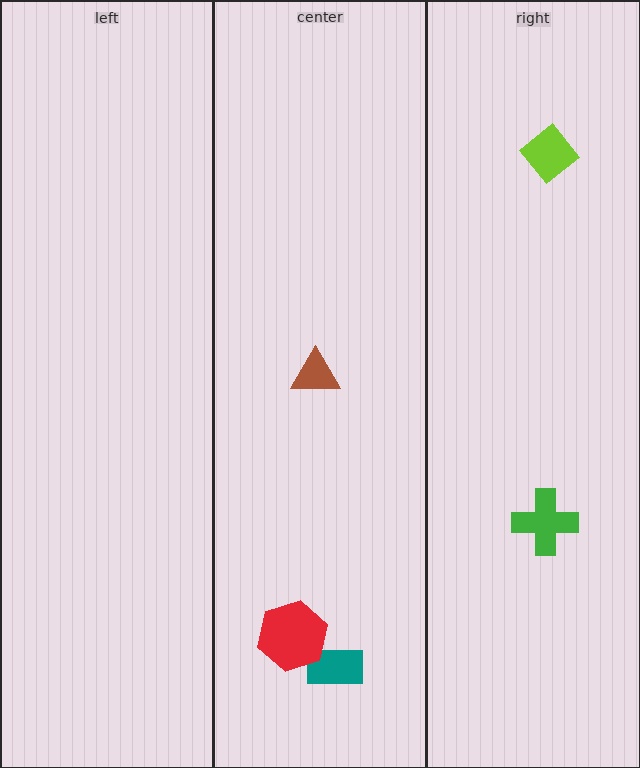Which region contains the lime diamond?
The right region.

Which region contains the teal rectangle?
The center region.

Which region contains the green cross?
The right region.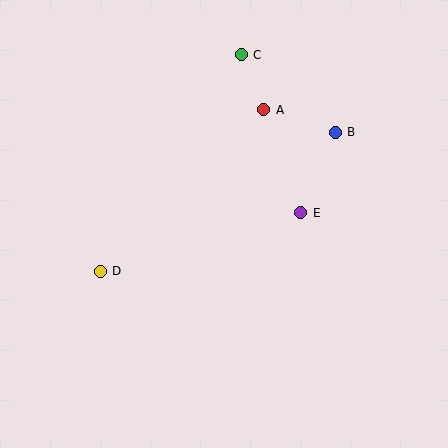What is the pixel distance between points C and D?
The distance between C and D is 258 pixels.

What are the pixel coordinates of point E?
Point E is at (301, 213).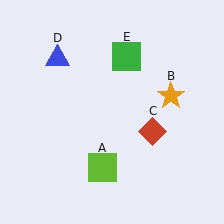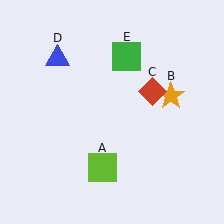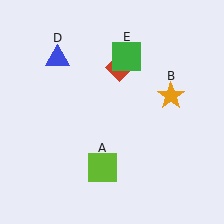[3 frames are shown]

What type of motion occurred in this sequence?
The red diamond (object C) rotated counterclockwise around the center of the scene.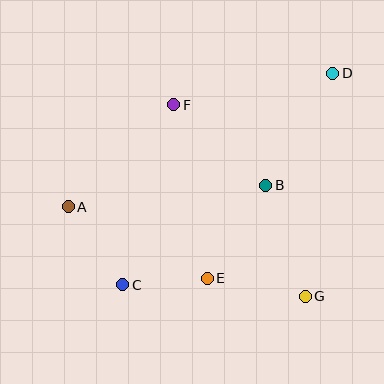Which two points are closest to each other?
Points C and E are closest to each other.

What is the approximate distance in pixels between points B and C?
The distance between B and C is approximately 174 pixels.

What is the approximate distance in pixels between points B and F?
The distance between B and F is approximately 122 pixels.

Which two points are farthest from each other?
Points C and D are farthest from each other.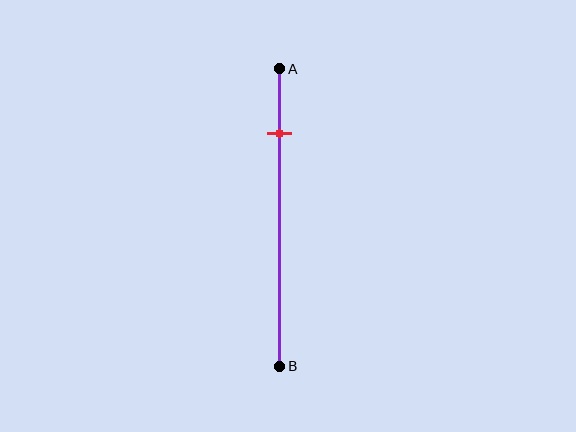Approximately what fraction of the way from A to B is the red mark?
The red mark is approximately 20% of the way from A to B.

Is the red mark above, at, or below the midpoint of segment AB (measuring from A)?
The red mark is above the midpoint of segment AB.